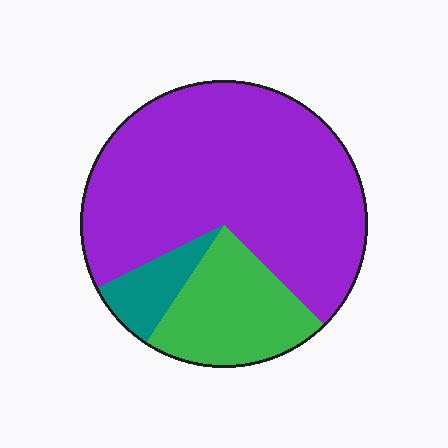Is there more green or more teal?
Green.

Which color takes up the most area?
Purple, at roughly 70%.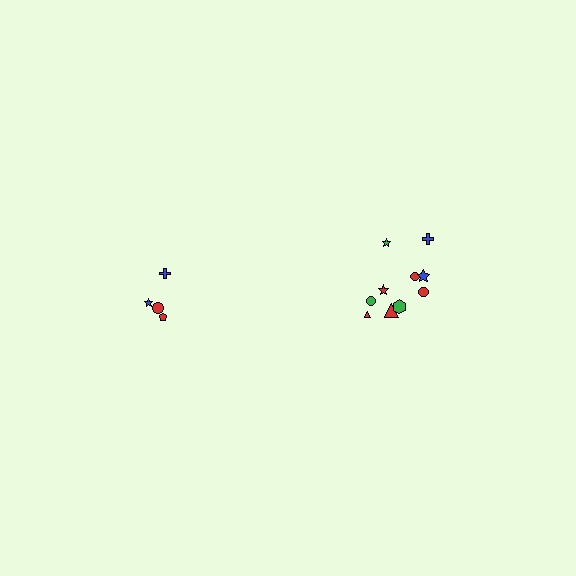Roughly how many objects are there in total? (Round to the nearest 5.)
Roughly 15 objects in total.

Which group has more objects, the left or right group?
The right group.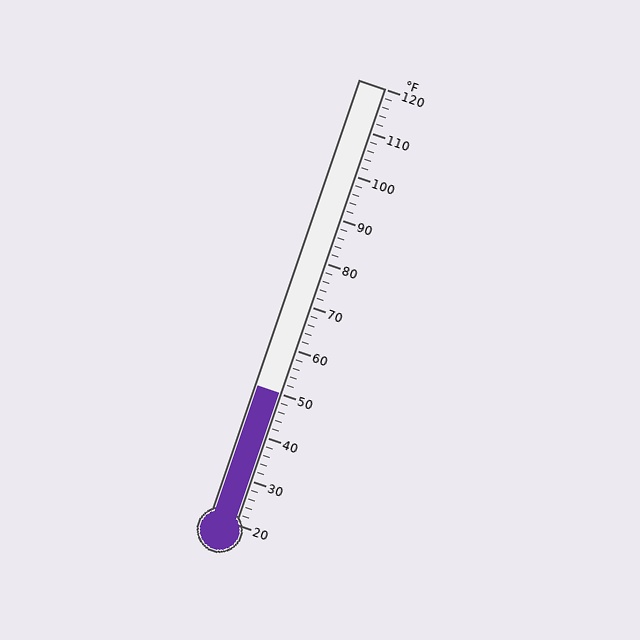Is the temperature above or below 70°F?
The temperature is below 70°F.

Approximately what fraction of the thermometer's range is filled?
The thermometer is filled to approximately 30% of its range.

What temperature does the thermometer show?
The thermometer shows approximately 50°F.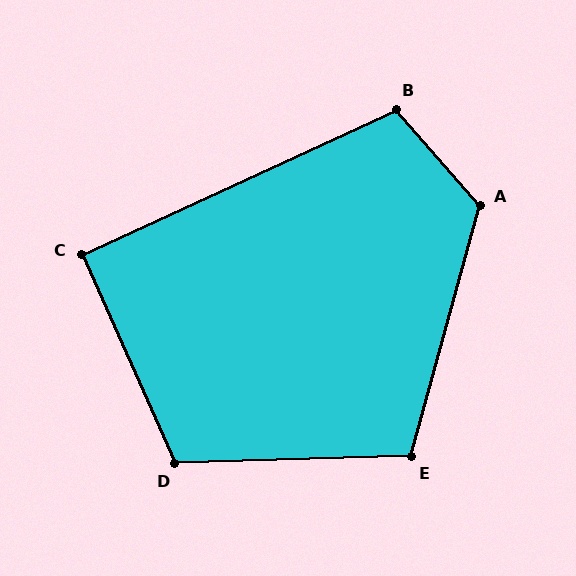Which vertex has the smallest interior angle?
C, at approximately 91 degrees.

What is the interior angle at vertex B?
Approximately 106 degrees (obtuse).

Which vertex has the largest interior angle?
A, at approximately 124 degrees.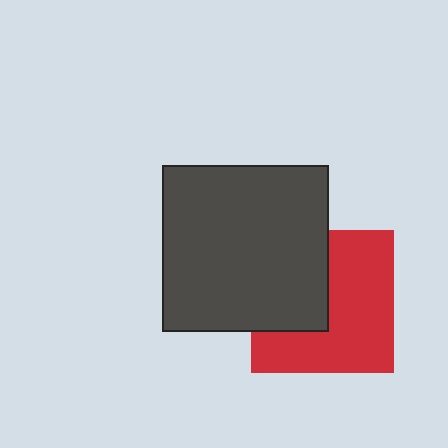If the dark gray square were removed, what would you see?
You would see the complete red square.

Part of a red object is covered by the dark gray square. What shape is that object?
It is a square.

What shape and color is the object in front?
The object in front is a dark gray square.